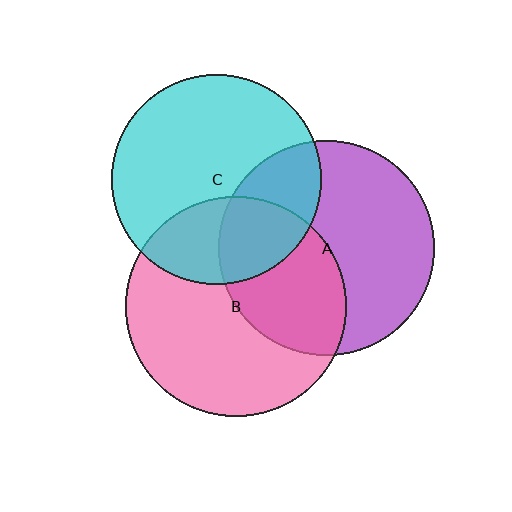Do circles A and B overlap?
Yes.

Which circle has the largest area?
Circle B (pink).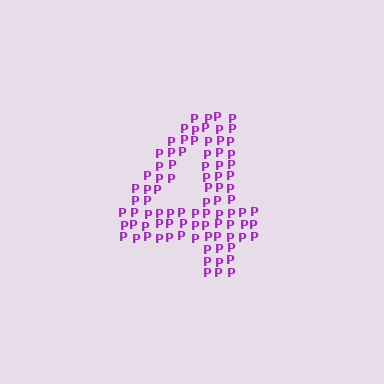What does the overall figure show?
The overall figure shows the digit 4.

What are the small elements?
The small elements are letter P's.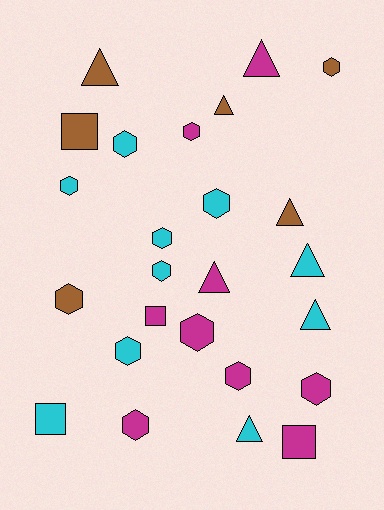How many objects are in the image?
There are 25 objects.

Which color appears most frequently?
Cyan, with 10 objects.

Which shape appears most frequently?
Hexagon, with 13 objects.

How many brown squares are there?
There is 1 brown square.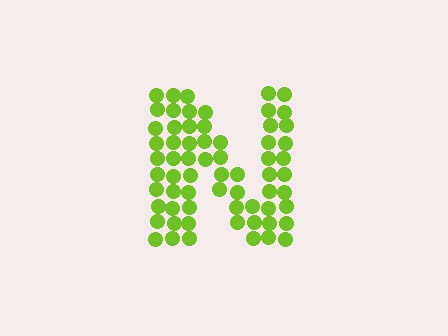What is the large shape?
The large shape is the letter N.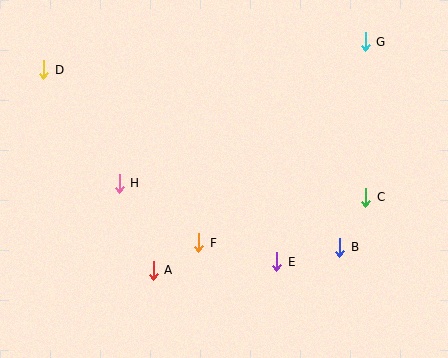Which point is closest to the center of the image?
Point F at (199, 243) is closest to the center.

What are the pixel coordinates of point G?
Point G is at (365, 42).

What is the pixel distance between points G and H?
The distance between G and H is 284 pixels.